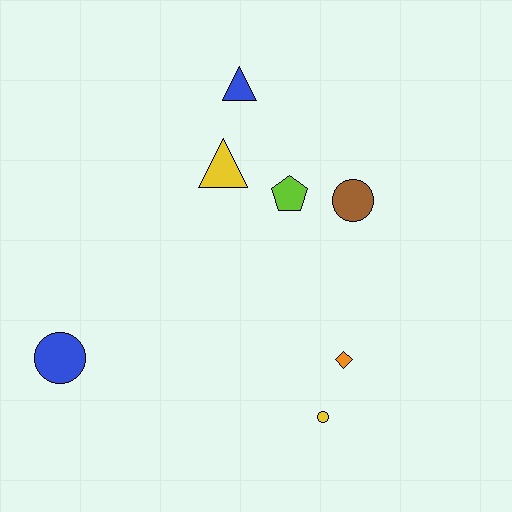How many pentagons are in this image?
There is 1 pentagon.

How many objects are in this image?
There are 7 objects.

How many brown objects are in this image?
There is 1 brown object.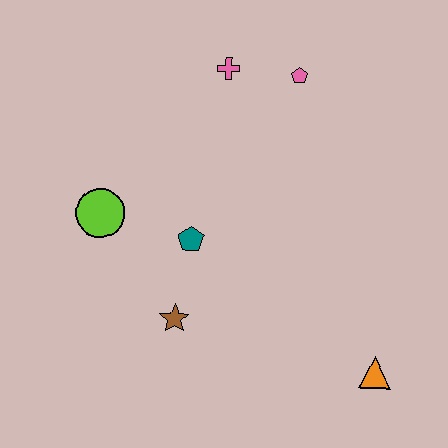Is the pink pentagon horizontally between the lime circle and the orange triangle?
Yes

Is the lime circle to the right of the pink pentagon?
No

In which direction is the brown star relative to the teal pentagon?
The brown star is below the teal pentagon.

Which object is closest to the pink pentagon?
The pink cross is closest to the pink pentagon.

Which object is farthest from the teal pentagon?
The orange triangle is farthest from the teal pentagon.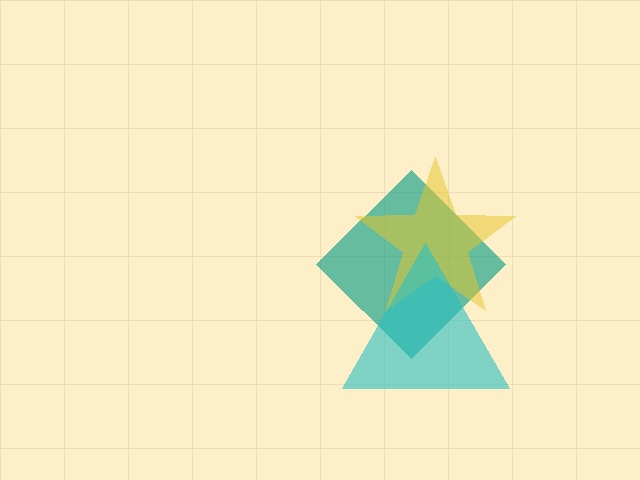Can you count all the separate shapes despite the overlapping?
Yes, there are 3 separate shapes.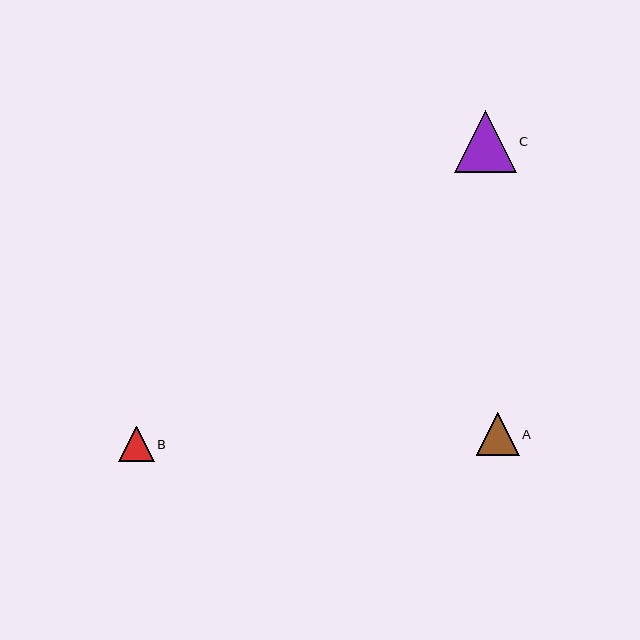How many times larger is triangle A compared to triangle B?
Triangle A is approximately 1.2 times the size of triangle B.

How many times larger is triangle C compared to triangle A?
Triangle C is approximately 1.4 times the size of triangle A.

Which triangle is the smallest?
Triangle B is the smallest with a size of approximately 36 pixels.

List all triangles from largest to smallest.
From largest to smallest: C, A, B.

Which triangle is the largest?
Triangle C is the largest with a size of approximately 62 pixels.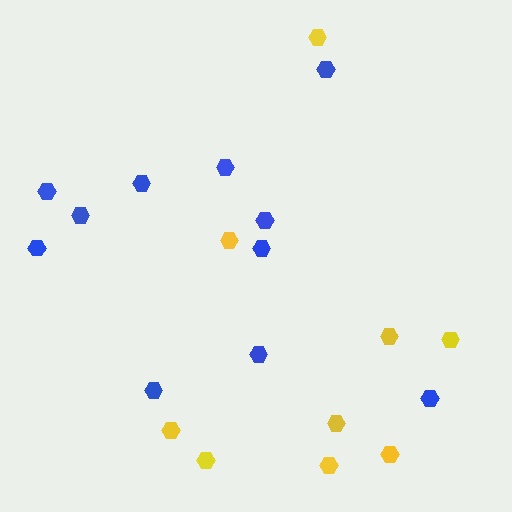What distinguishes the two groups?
There are 2 groups: one group of blue hexagons (11) and one group of yellow hexagons (9).